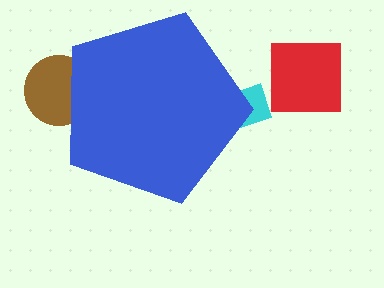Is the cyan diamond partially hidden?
Yes, the cyan diamond is partially hidden behind the blue pentagon.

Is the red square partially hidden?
No, the red square is fully visible.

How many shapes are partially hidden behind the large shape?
2 shapes are partially hidden.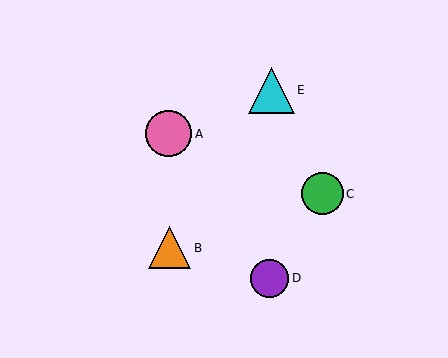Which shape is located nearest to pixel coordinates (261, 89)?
The cyan triangle (labeled E) at (272, 90) is nearest to that location.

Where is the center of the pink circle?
The center of the pink circle is at (169, 134).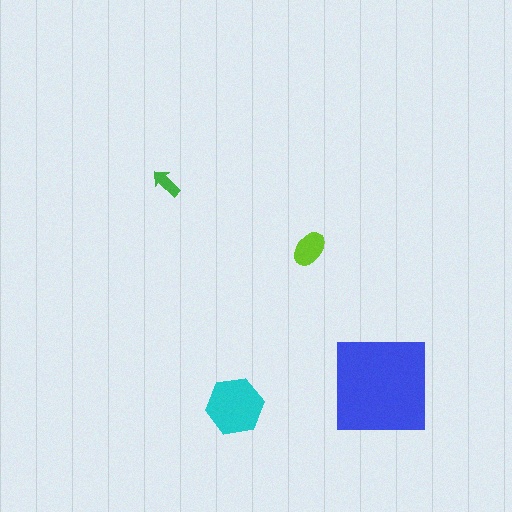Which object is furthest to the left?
The green arrow is leftmost.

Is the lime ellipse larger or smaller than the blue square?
Smaller.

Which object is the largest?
The blue square.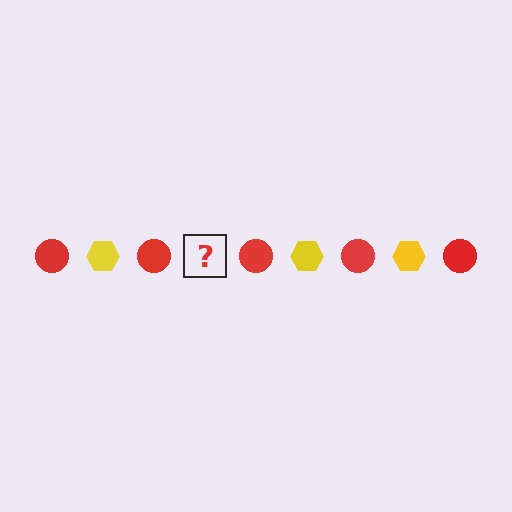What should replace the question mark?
The question mark should be replaced with a yellow hexagon.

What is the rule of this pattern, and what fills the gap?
The rule is that the pattern alternates between red circle and yellow hexagon. The gap should be filled with a yellow hexagon.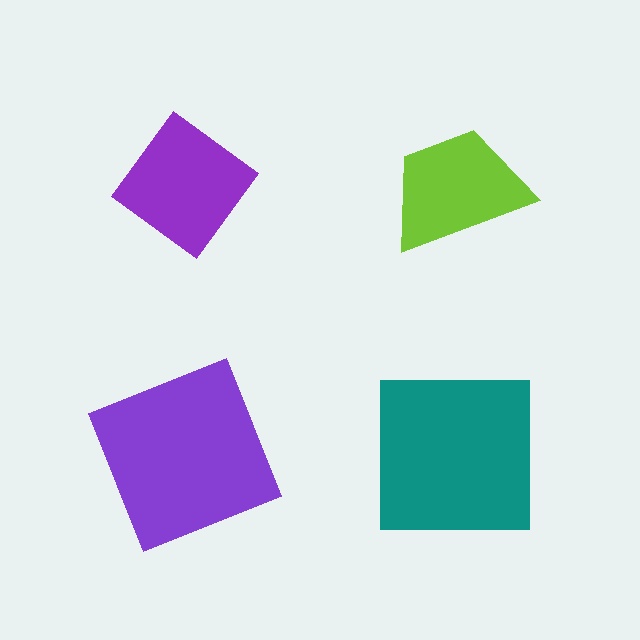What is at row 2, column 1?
A purple square.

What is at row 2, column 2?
A teal square.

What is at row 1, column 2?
A lime trapezoid.